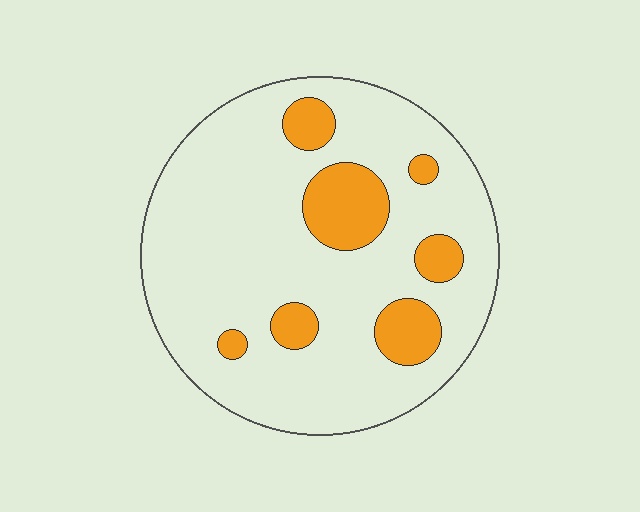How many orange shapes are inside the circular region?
7.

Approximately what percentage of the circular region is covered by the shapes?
Approximately 15%.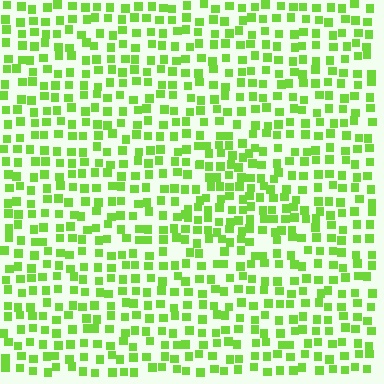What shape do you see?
I see a triangle.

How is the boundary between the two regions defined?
The boundary is defined by a change in element density (approximately 1.5x ratio). All elements are the same color, size, and shape.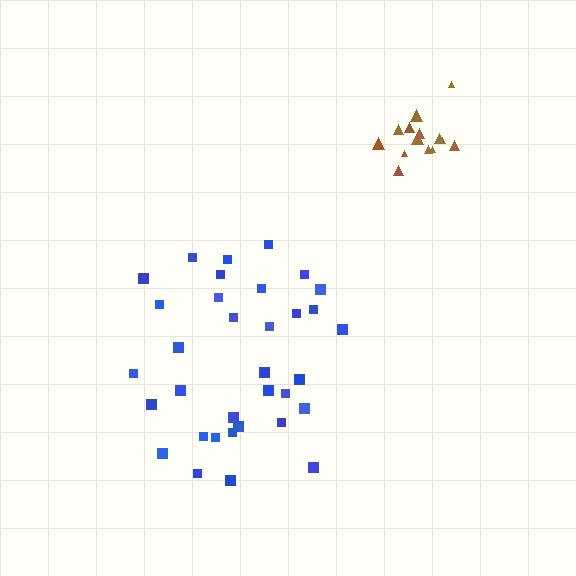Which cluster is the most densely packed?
Brown.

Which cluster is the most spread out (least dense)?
Blue.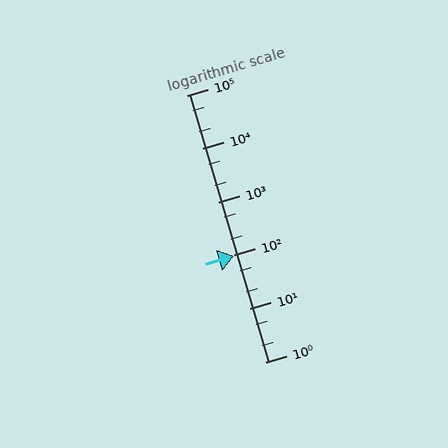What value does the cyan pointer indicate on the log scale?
The pointer indicates approximately 97.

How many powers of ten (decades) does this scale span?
The scale spans 5 decades, from 1 to 100000.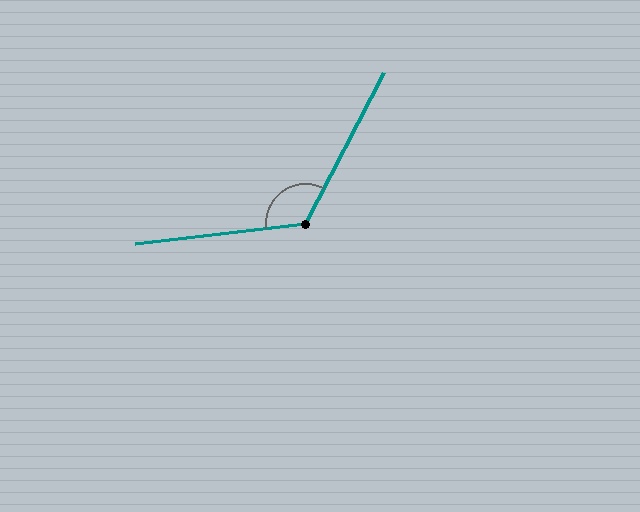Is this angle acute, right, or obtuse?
It is obtuse.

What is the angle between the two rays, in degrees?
Approximately 124 degrees.